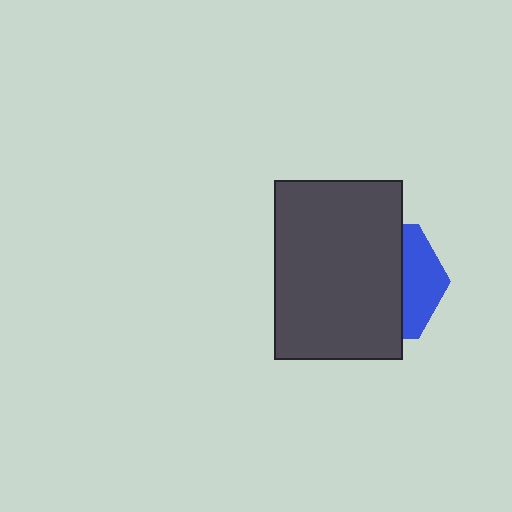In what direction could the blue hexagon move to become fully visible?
The blue hexagon could move right. That would shift it out from behind the dark gray rectangle entirely.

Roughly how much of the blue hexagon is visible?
A small part of it is visible (roughly 32%).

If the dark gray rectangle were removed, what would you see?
You would see the complete blue hexagon.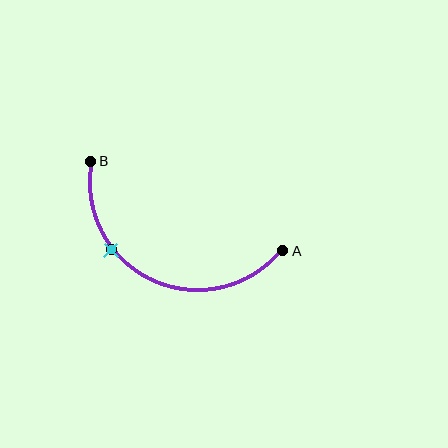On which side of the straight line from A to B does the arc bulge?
The arc bulges below the straight line connecting A and B.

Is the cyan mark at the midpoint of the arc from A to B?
No. The cyan mark lies on the arc but is closer to endpoint B. The arc midpoint would be at the point on the curve equidistant along the arc from both A and B.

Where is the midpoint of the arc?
The arc midpoint is the point on the curve farthest from the straight line joining A and B. It sits below that line.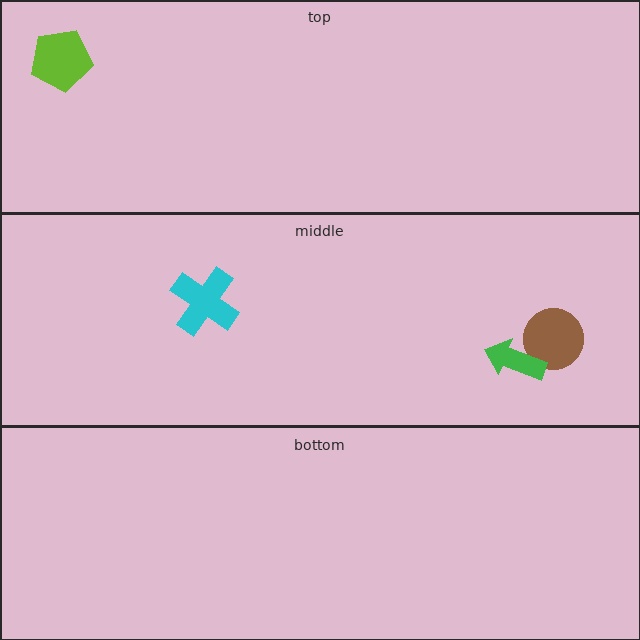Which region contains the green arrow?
The middle region.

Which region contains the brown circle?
The middle region.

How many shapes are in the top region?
1.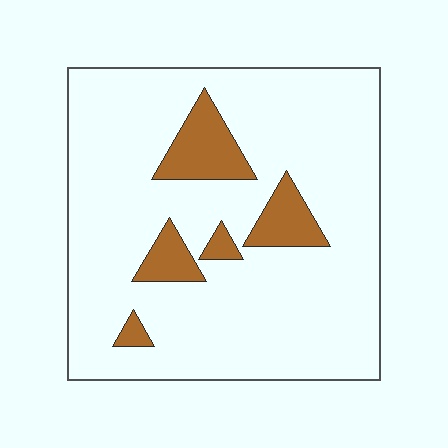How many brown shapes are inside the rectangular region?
5.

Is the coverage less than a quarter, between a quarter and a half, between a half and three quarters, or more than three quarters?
Less than a quarter.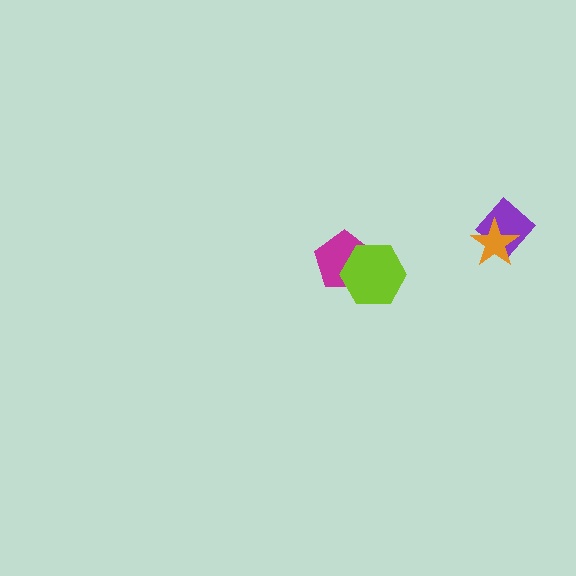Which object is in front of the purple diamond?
The orange star is in front of the purple diamond.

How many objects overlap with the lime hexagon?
1 object overlaps with the lime hexagon.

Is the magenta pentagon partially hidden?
Yes, it is partially covered by another shape.